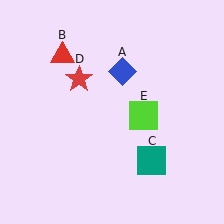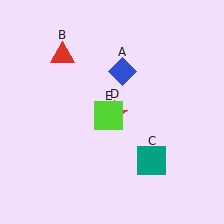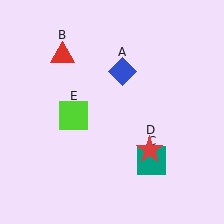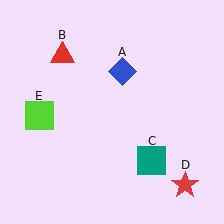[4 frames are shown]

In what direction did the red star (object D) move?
The red star (object D) moved down and to the right.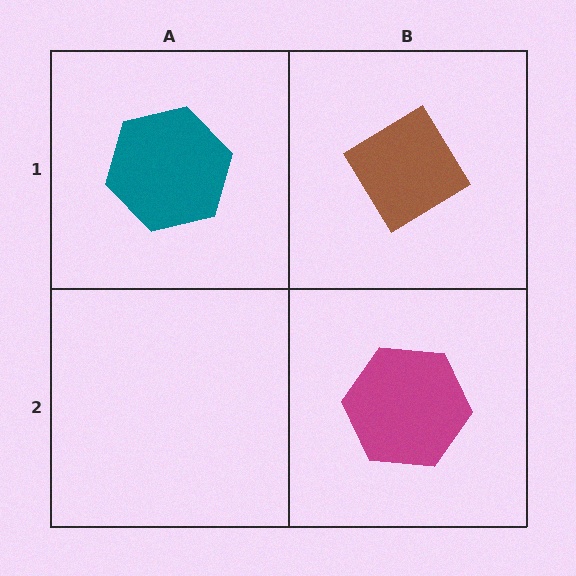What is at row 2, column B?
A magenta hexagon.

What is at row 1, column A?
A teal hexagon.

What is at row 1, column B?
A brown diamond.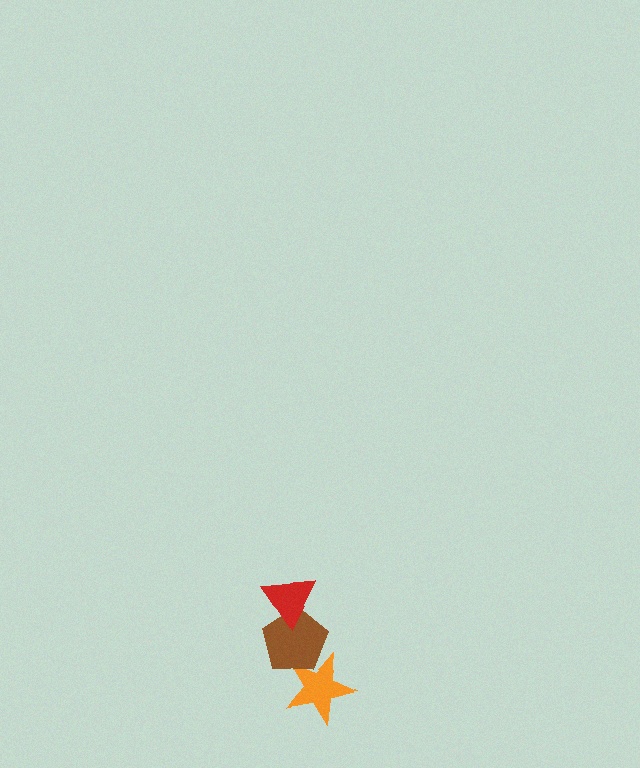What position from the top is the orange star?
The orange star is 3rd from the top.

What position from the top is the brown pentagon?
The brown pentagon is 2nd from the top.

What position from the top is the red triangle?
The red triangle is 1st from the top.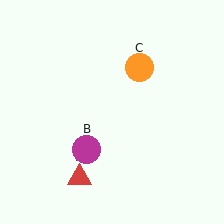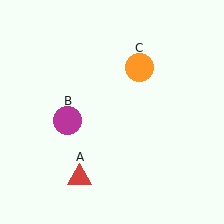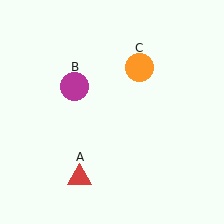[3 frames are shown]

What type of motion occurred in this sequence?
The magenta circle (object B) rotated clockwise around the center of the scene.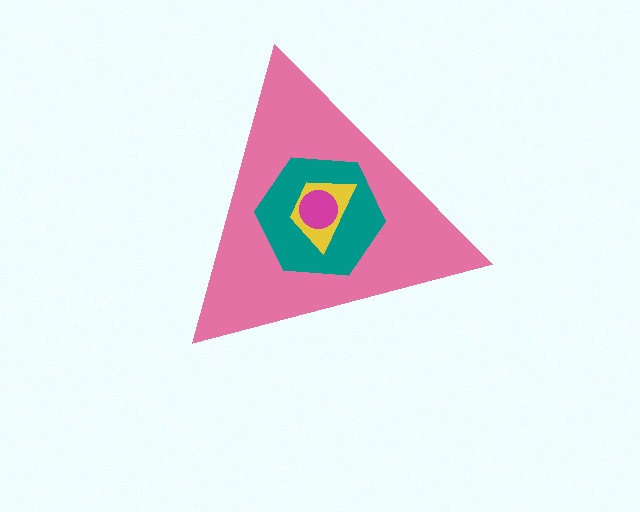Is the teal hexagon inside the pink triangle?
Yes.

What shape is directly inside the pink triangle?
The teal hexagon.